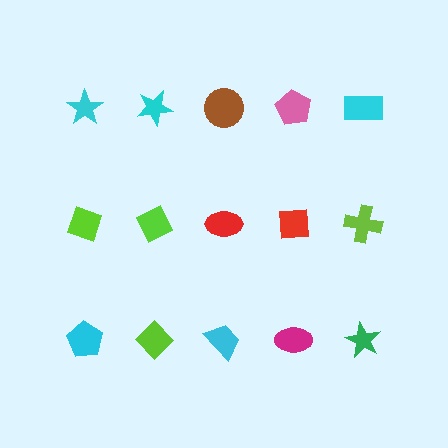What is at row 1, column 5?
A cyan rectangle.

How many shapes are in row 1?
5 shapes.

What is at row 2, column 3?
A red ellipse.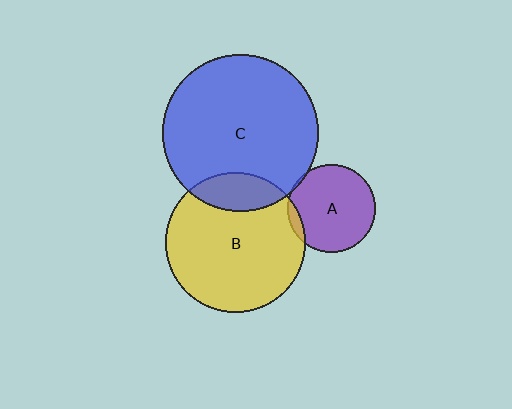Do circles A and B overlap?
Yes.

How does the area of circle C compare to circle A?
Approximately 3.2 times.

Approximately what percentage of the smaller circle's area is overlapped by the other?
Approximately 5%.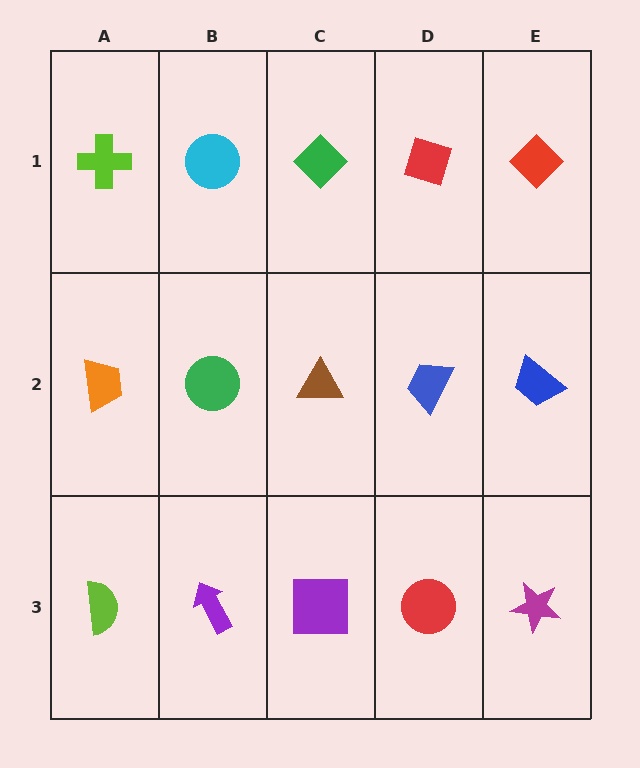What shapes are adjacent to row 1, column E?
A blue trapezoid (row 2, column E), a red diamond (row 1, column D).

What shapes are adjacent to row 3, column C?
A brown triangle (row 2, column C), a purple arrow (row 3, column B), a red circle (row 3, column D).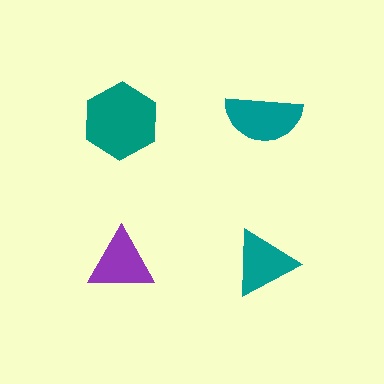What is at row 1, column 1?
A teal hexagon.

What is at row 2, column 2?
A teal triangle.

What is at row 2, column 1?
A purple triangle.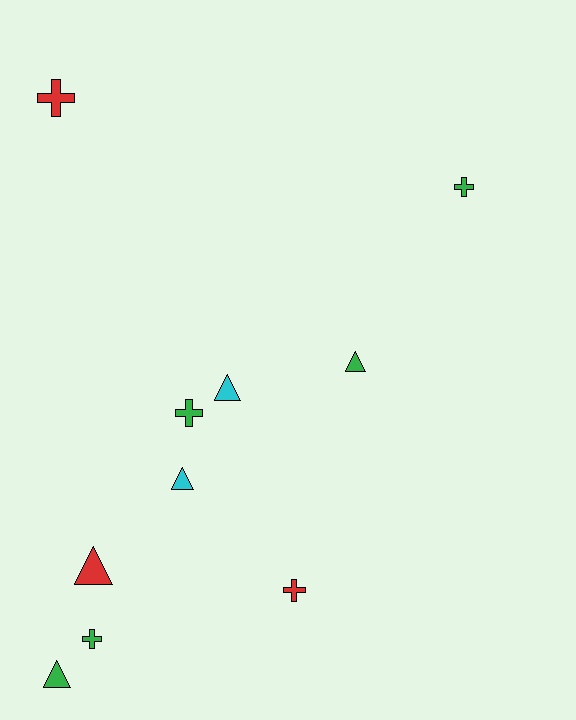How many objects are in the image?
There are 10 objects.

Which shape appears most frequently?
Triangle, with 5 objects.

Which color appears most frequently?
Green, with 5 objects.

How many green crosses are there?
There are 3 green crosses.